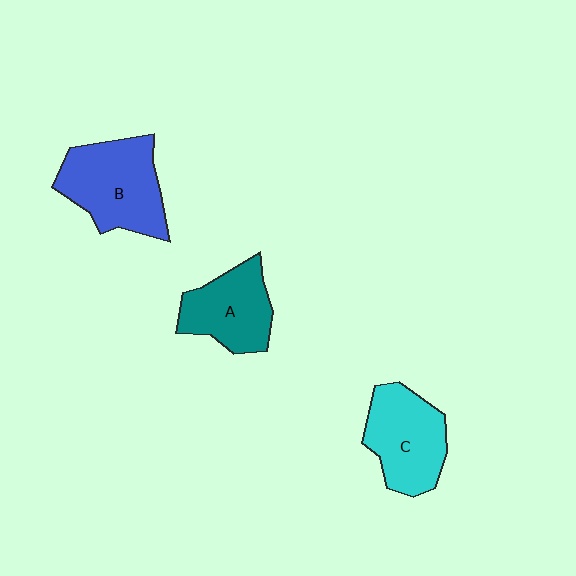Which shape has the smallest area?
Shape A (teal).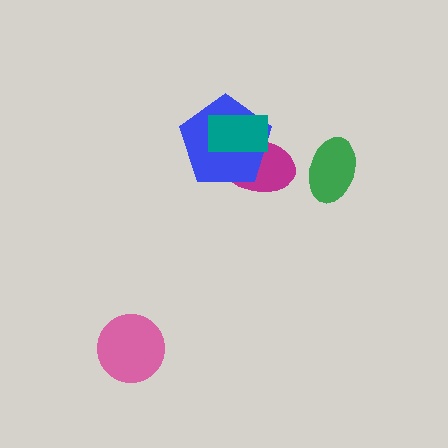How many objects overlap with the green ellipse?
0 objects overlap with the green ellipse.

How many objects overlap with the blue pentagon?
2 objects overlap with the blue pentagon.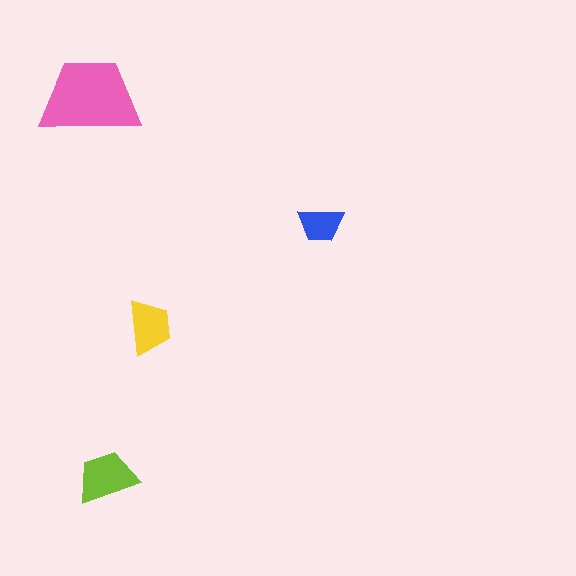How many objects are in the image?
There are 4 objects in the image.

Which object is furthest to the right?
The blue trapezoid is rightmost.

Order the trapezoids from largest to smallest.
the pink one, the lime one, the yellow one, the blue one.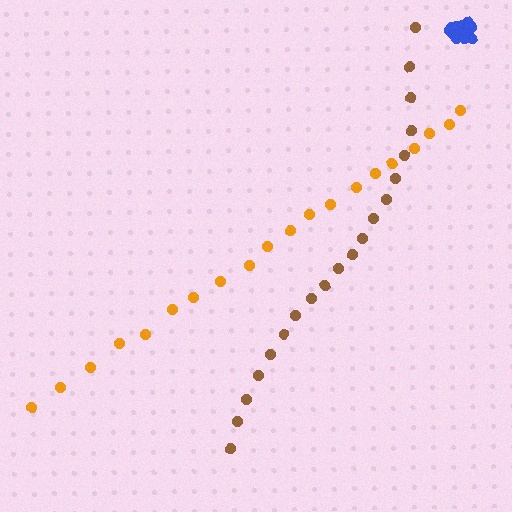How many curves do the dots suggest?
There are 3 distinct paths.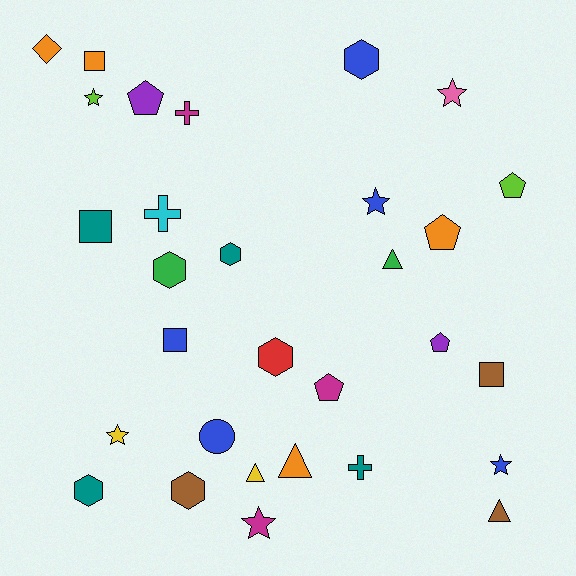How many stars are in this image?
There are 6 stars.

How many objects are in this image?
There are 30 objects.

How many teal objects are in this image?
There are 4 teal objects.